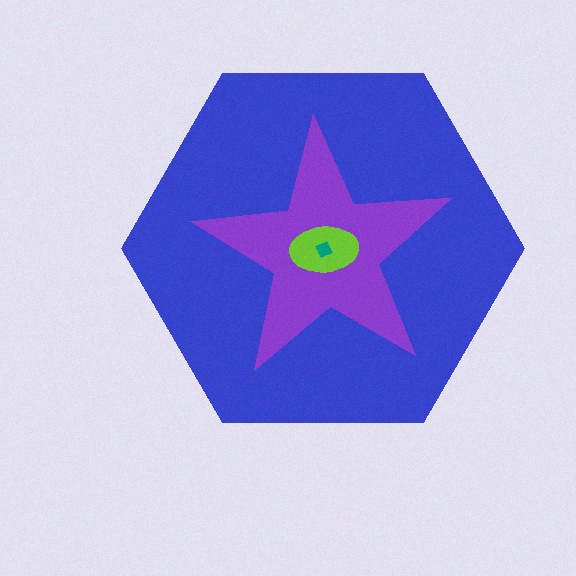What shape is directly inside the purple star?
The lime ellipse.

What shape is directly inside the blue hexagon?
The purple star.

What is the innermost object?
The teal diamond.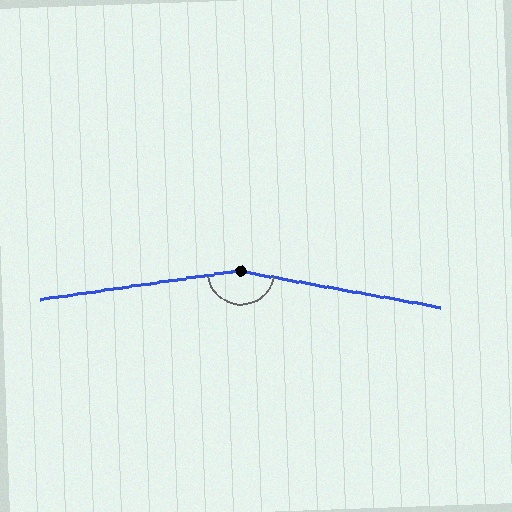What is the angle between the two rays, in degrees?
Approximately 162 degrees.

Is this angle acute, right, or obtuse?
It is obtuse.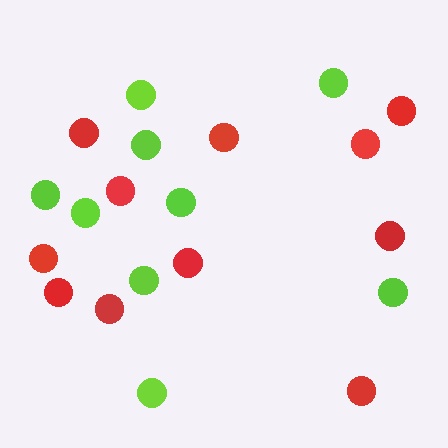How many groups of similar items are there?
There are 2 groups: one group of red circles (11) and one group of lime circles (9).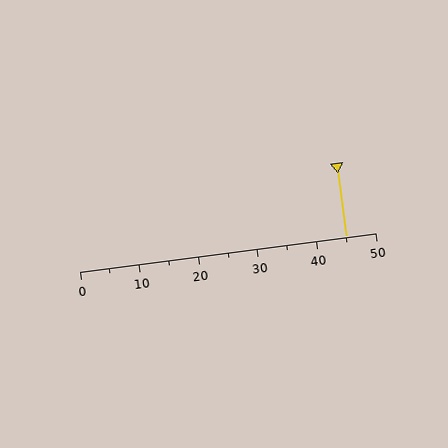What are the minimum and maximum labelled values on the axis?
The axis runs from 0 to 50.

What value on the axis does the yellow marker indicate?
The marker indicates approximately 45.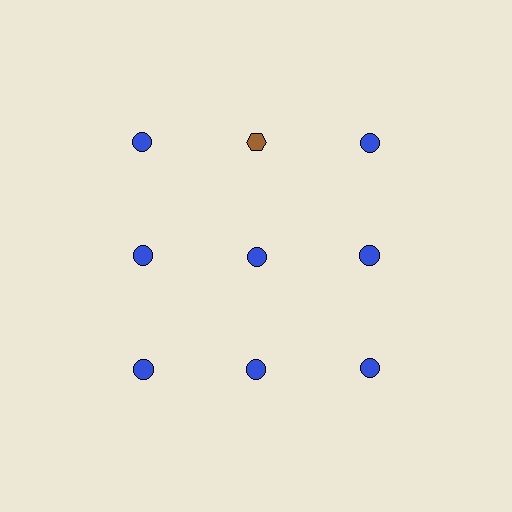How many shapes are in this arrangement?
There are 9 shapes arranged in a grid pattern.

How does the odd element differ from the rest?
It differs in both color (brown instead of blue) and shape (hexagon instead of circle).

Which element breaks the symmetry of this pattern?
The brown hexagon in the top row, second from left column breaks the symmetry. All other shapes are blue circles.